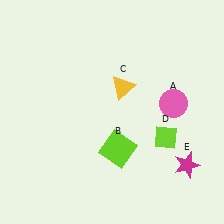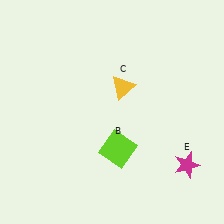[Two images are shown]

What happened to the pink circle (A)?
The pink circle (A) was removed in Image 2. It was in the top-right area of Image 1.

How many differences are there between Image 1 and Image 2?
There are 2 differences between the two images.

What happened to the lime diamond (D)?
The lime diamond (D) was removed in Image 2. It was in the bottom-right area of Image 1.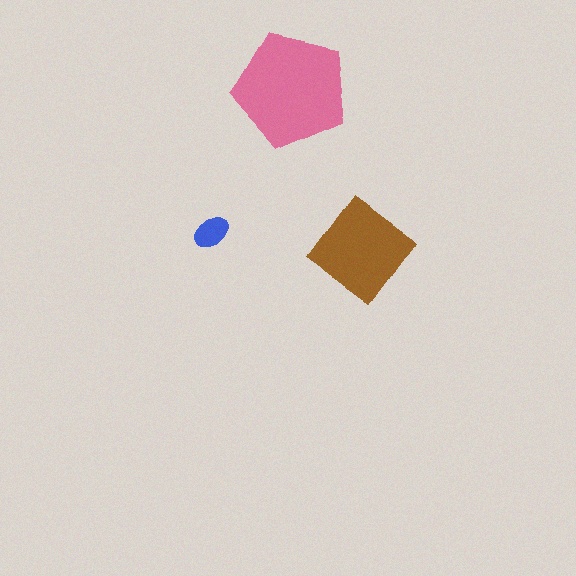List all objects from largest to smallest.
The pink pentagon, the brown diamond, the blue ellipse.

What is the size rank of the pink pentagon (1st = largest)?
1st.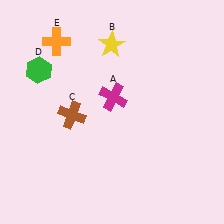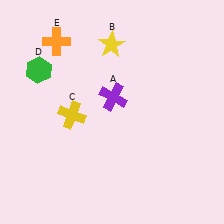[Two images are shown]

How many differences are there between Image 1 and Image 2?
There are 2 differences between the two images.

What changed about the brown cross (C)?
In Image 1, C is brown. In Image 2, it changed to yellow.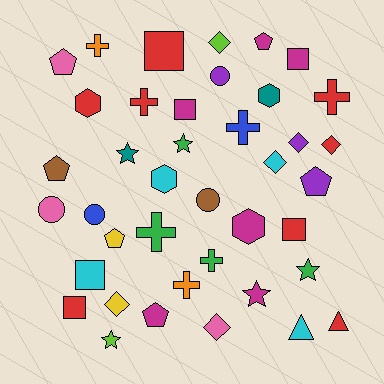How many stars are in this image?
There are 5 stars.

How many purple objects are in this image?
There are 3 purple objects.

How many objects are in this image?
There are 40 objects.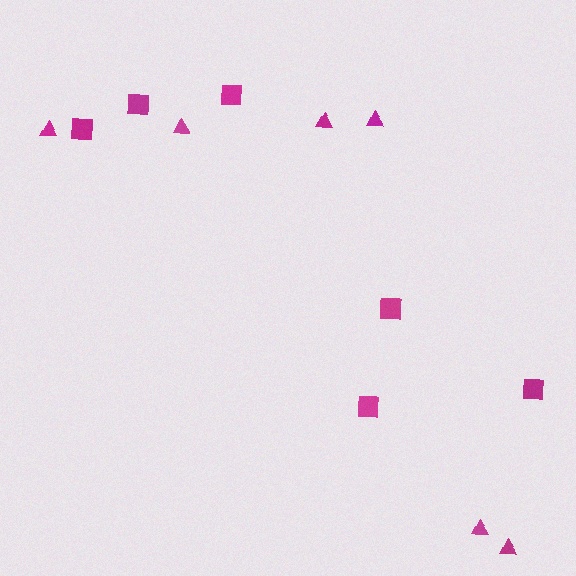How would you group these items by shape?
There are 2 groups: one group of triangles (6) and one group of squares (6).